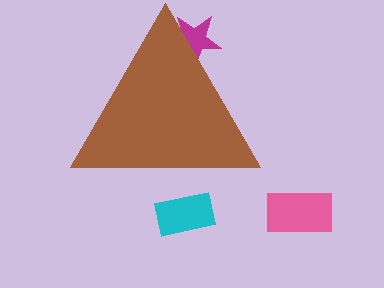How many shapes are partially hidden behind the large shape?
2 shapes are partially hidden.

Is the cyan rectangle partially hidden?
Yes, the cyan rectangle is partially hidden behind the brown triangle.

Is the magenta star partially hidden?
Yes, the magenta star is partially hidden behind the brown triangle.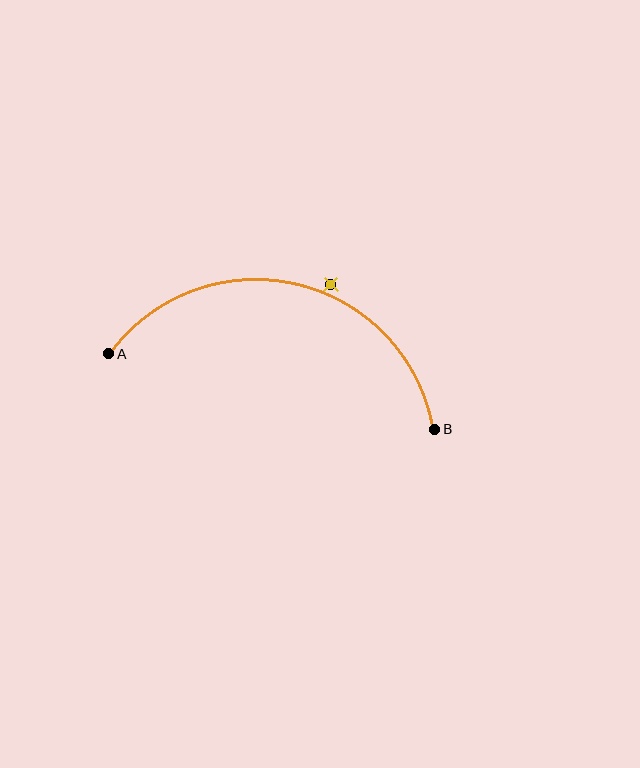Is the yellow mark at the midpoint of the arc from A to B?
No — the yellow mark does not lie on the arc at all. It sits slightly outside the curve.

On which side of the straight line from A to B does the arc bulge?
The arc bulges above the straight line connecting A and B.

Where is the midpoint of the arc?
The arc midpoint is the point on the curve farthest from the straight line joining A and B. It sits above that line.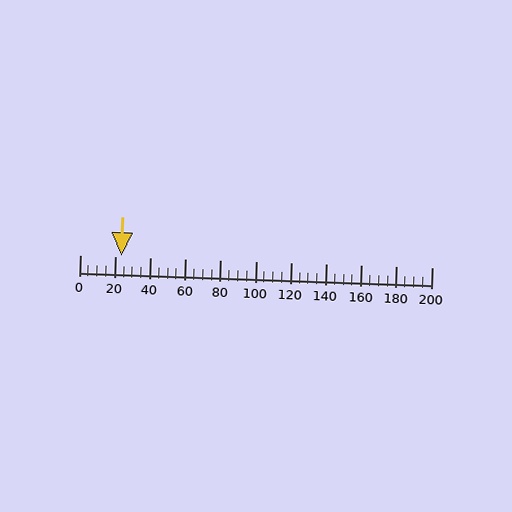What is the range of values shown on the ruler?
The ruler shows values from 0 to 200.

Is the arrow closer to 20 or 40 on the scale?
The arrow is closer to 20.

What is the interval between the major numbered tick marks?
The major tick marks are spaced 20 units apart.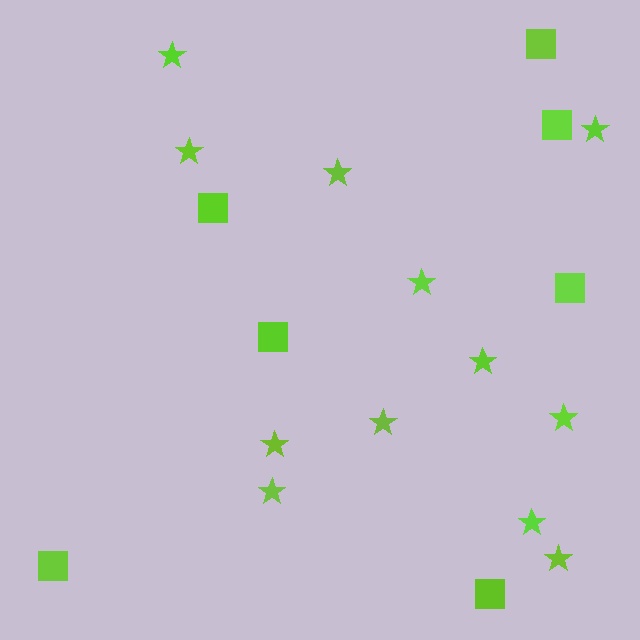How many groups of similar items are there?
There are 2 groups: one group of squares (7) and one group of stars (12).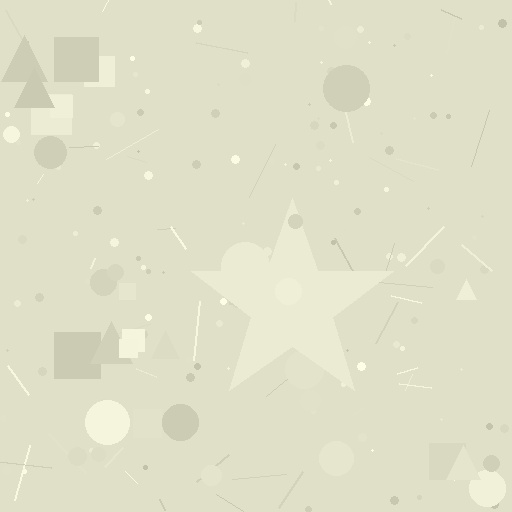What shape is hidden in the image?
A star is hidden in the image.